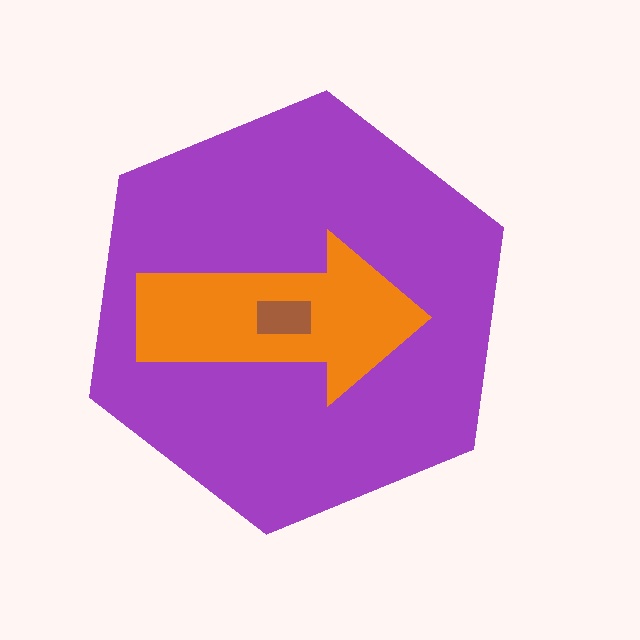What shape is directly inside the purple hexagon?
The orange arrow.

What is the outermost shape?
The purple hexagon.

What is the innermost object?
The brown rectangle.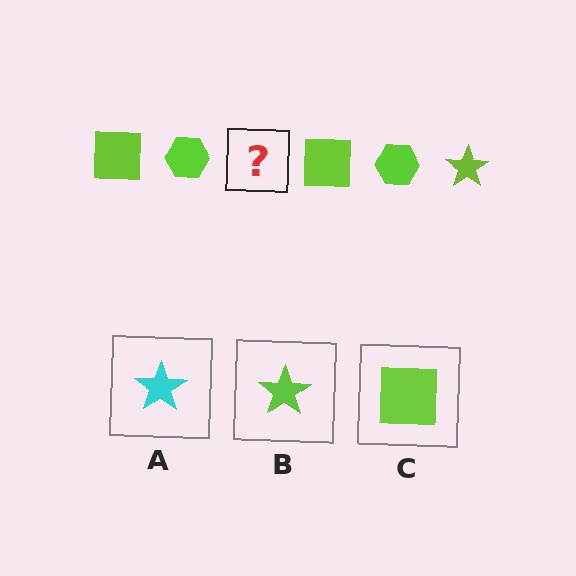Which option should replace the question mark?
Option B.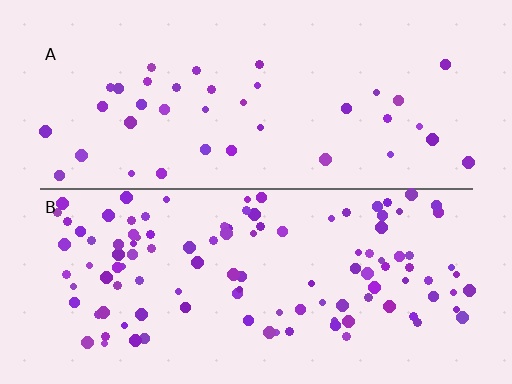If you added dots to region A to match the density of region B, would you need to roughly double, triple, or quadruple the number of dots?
Approximately triple.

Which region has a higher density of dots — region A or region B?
B (the bottom).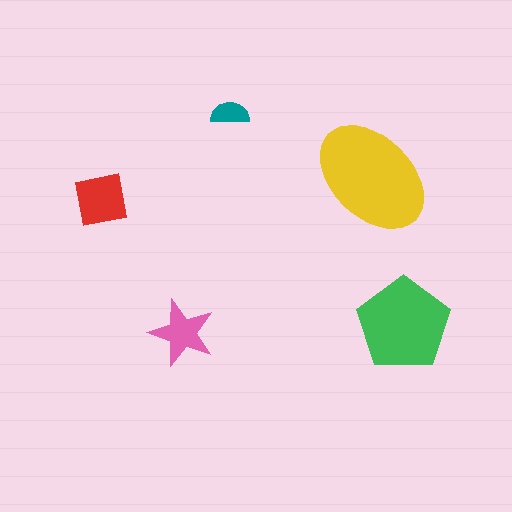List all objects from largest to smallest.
The yellow ellipse, the green pentagon, the red square, the pink star, the teal semicircle.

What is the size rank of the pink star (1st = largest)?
4th.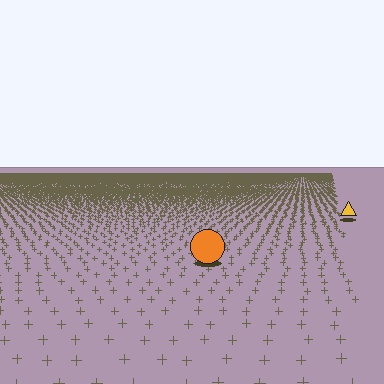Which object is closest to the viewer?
The orange circle is closest. The texture marks near it are larger and more spread out.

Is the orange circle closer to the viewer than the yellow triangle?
Yes. The orange circle is closer — you can tell from the texture gradient: the ground texture is coarser near it.